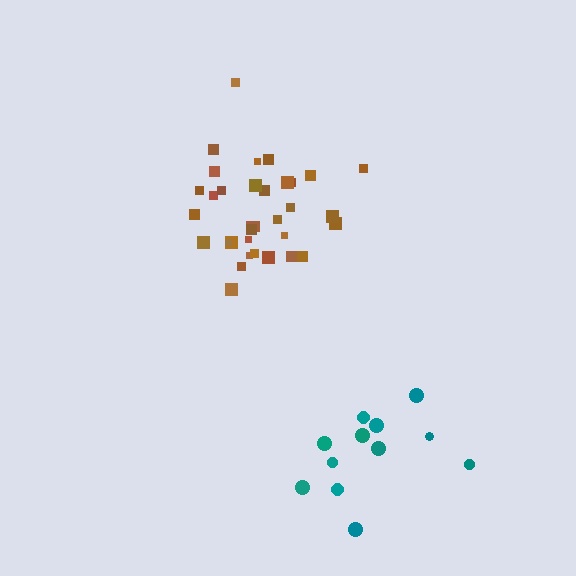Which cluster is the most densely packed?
Brown.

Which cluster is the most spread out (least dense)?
Teal.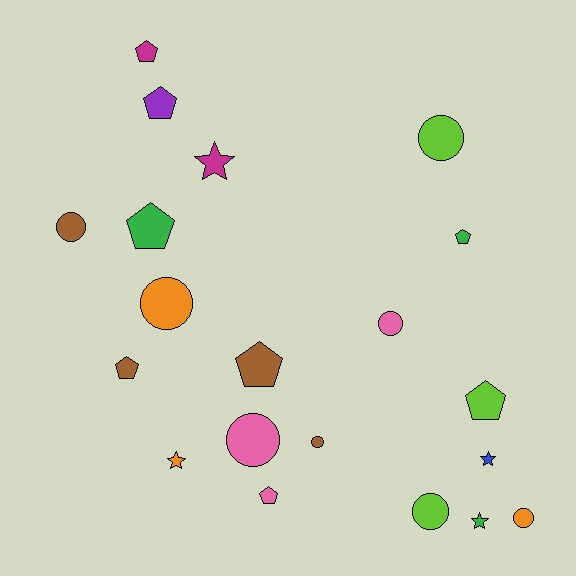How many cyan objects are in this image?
There are no cyan objects.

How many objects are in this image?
There are 20 objects.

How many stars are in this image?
There are 4 stars.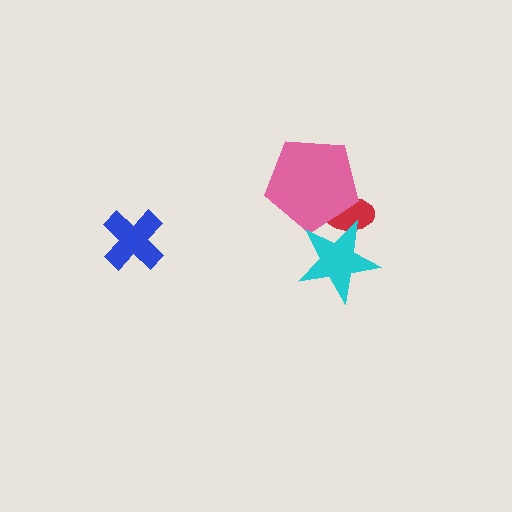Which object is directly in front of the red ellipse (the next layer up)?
The pink pentagon is directly in front of the red ellipse.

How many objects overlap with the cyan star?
2 objects overlap with the cyan star.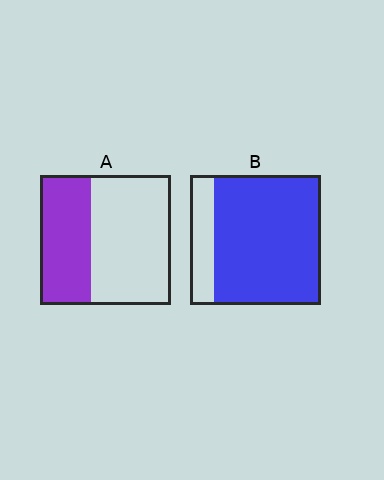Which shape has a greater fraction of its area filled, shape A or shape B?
Shape B.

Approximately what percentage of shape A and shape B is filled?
A is approximately 40% and B is approximately 80%.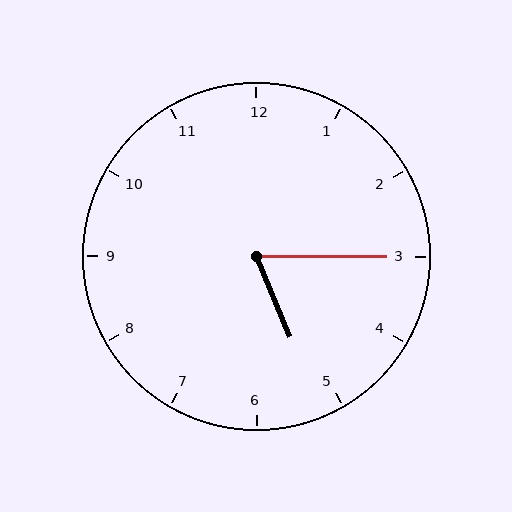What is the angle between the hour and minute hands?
Approximately 68 degrees.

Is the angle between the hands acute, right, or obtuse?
It is acute.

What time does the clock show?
5:15.